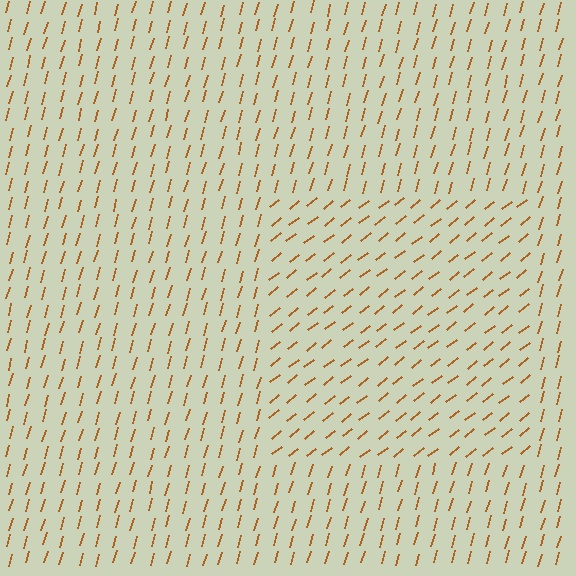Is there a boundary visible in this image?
Yes, there is a texture boundary formed by a change in line orientation.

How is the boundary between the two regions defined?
The boundary is defined purely by a change in line orientation (approximately 36 degrees difference). All lines are the same color and thickness.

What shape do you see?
I see a rectangle.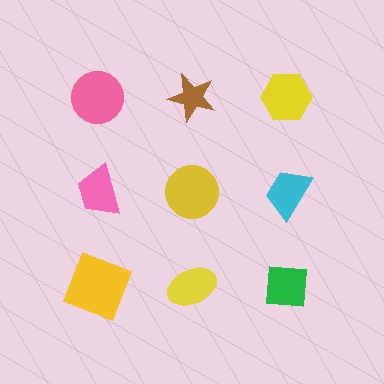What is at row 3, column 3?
A green square.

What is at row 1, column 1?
A pink circle.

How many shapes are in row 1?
3 shapes.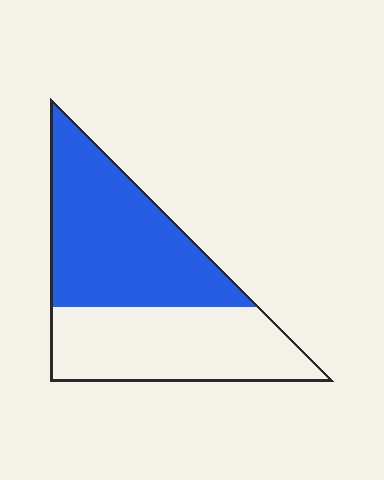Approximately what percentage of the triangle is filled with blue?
Approximately 55%.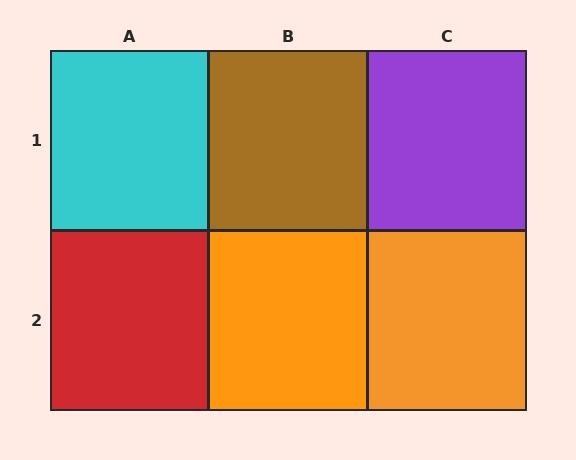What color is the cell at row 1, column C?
Purple.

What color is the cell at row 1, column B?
Brown.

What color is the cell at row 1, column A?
Cyan.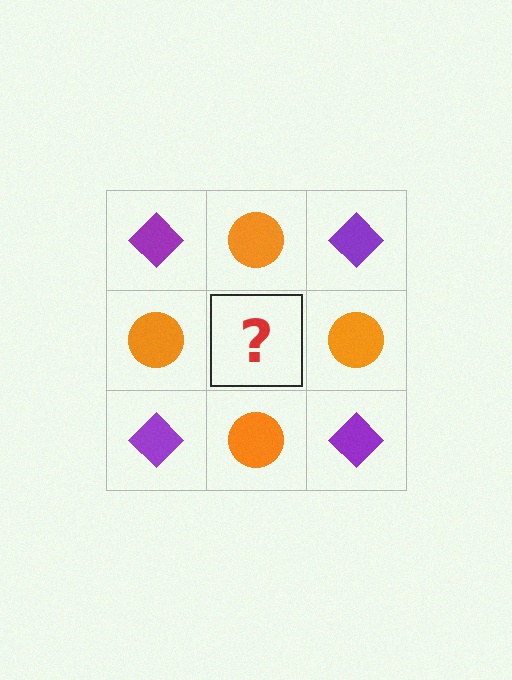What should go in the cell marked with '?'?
The missing cell should contain a purple diamond.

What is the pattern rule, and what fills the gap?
The rule is that it alternates purple diamond and orange circle in a checkerboard pattern. The gap should be filled with a purple diamond.